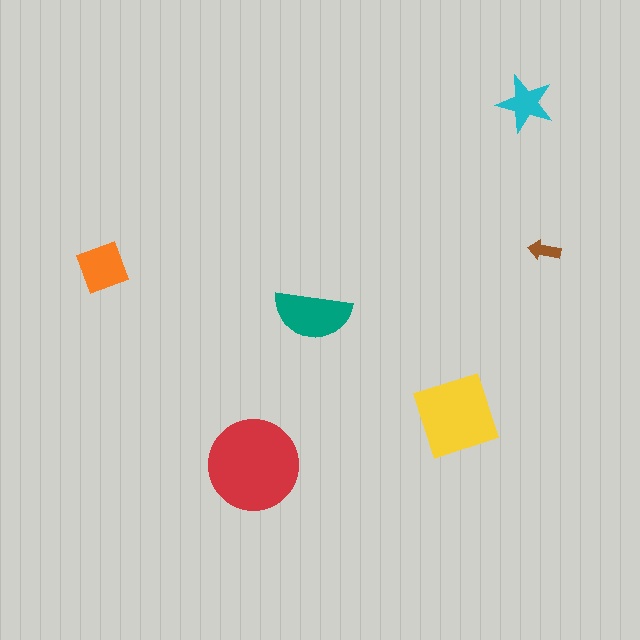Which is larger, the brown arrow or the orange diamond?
The orange diamond.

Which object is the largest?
The red circle.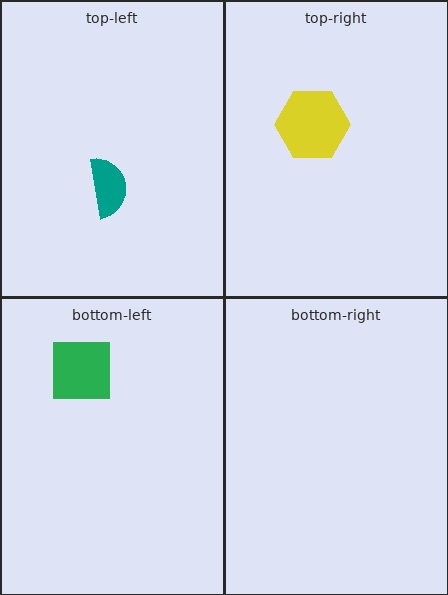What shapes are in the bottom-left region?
The green square.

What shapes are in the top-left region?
The teal semicircle.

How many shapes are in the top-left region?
1.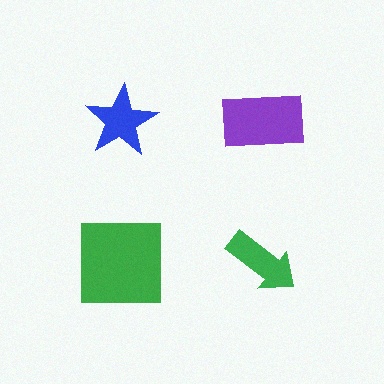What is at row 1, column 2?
A purple rectangle.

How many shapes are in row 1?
2 shapes.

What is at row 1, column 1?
A blue star.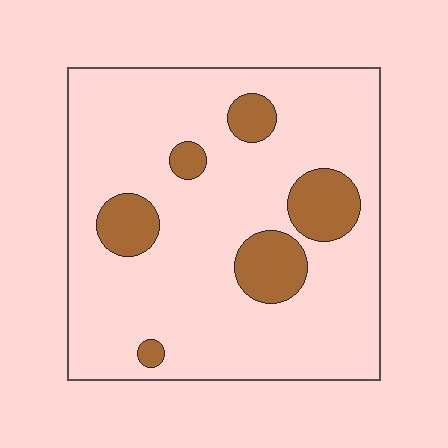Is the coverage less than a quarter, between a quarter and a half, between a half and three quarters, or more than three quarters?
Less than a quarter.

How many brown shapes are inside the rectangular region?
6.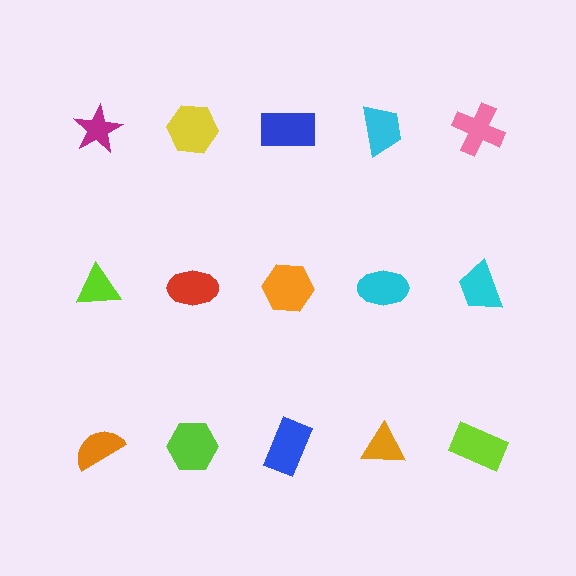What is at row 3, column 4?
An orange triangle.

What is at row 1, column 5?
A pink cross.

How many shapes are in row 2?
5 shapes.